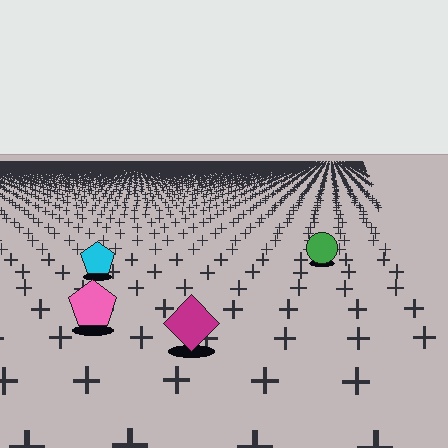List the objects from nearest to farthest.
From nearest to farthest: the magenta diamond, the pink pentagon, the cyan pentagon, the green circle.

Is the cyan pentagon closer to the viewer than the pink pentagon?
No. The pink pentagon is closer — you can tell from the texture gradient: the ground texture is coarser near it.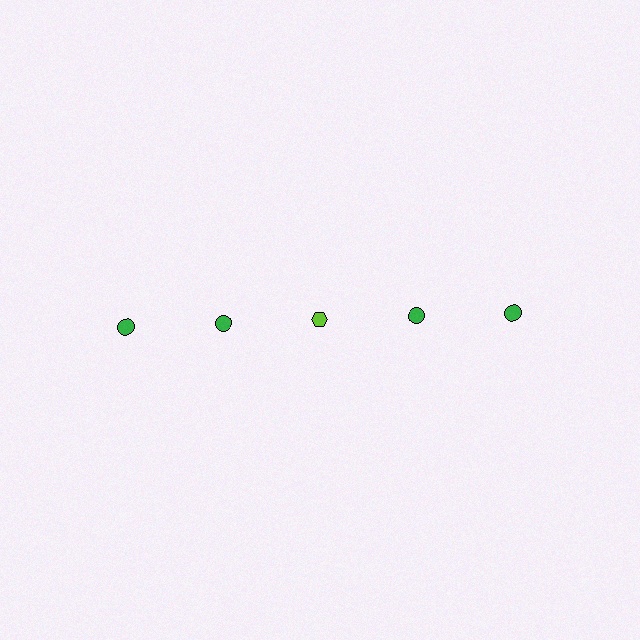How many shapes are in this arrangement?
There are 5 shapes arranged in a grid pattern.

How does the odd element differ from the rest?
It differs in both color (lime instead of green) and shape (hexagon instead of circle).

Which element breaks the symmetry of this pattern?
The lime hexagon in the top row, center column breaks the symmetry. All other shapes are green circles.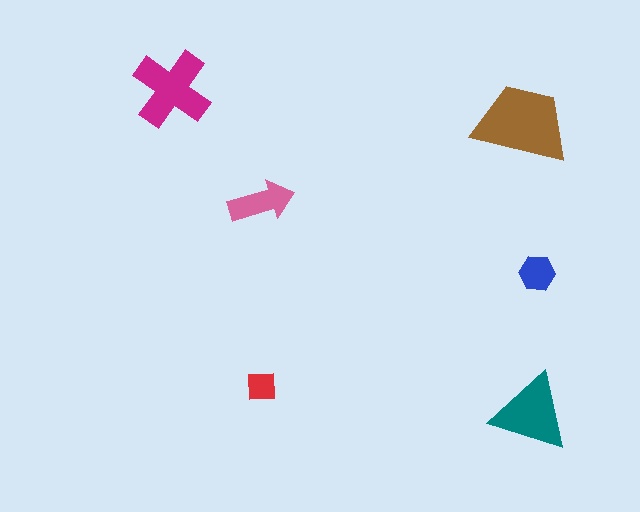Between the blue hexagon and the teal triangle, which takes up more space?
The teal triangle.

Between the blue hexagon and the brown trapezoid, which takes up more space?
The brown trapezoid.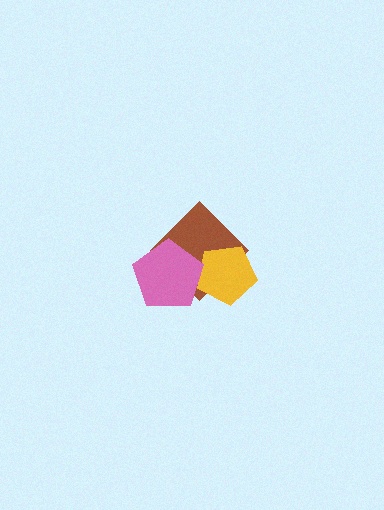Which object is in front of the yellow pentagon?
The pink pentagon is in front of the yellow pentagon.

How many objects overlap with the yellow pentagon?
2 objects overlap with the yellow pentagon.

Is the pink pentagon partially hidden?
No, no other shape covers it.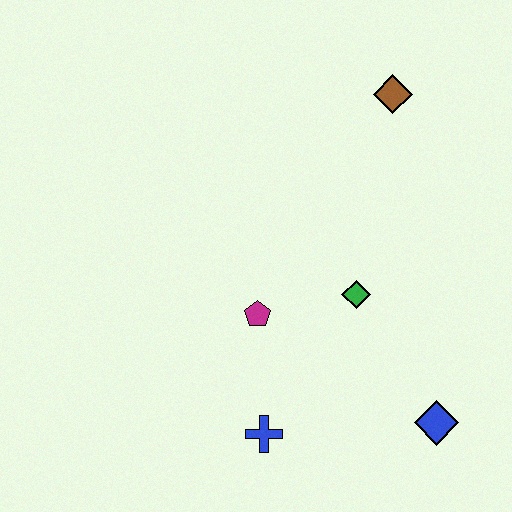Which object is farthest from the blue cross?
The brown diamond is farthest from the blue cross.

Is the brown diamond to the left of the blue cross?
No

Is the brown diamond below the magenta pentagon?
No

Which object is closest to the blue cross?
The magenta pentagon is closest to the blue cross.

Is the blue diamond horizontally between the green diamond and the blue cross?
No